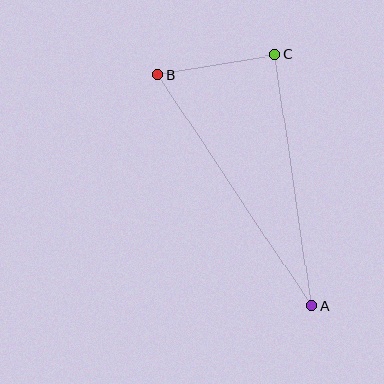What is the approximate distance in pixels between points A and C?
The distance between A and C is approximately 254 pixels.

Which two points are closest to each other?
Points B and C are closest to each other.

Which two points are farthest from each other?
Points A and B are farthest from each other.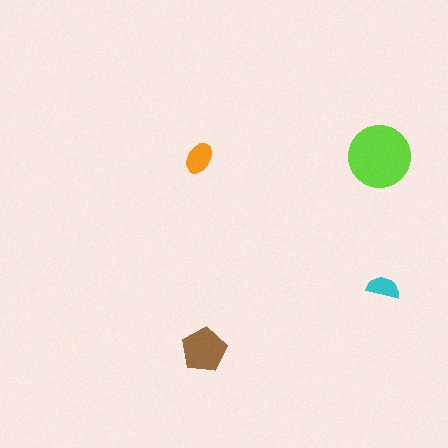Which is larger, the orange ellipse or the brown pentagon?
The brown pentagon.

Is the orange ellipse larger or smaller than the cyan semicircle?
Larger.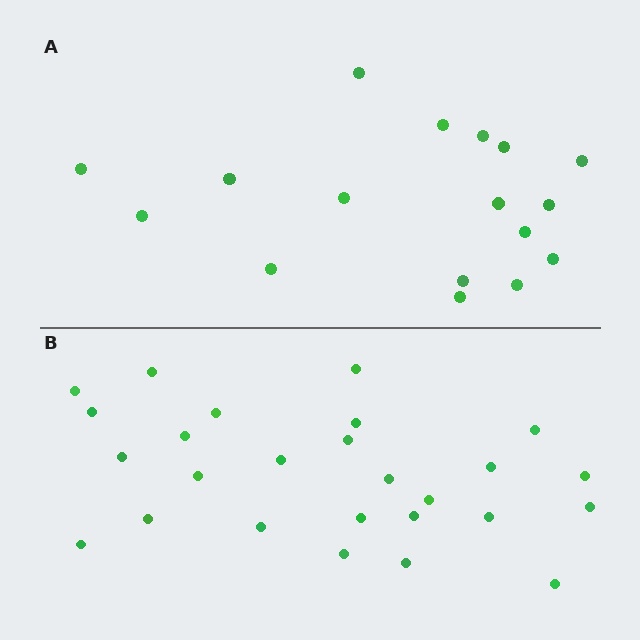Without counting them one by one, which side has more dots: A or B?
Region B (the bottom region) has more dots.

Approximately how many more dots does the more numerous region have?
Region B has roughly 8 or so more dots than region A.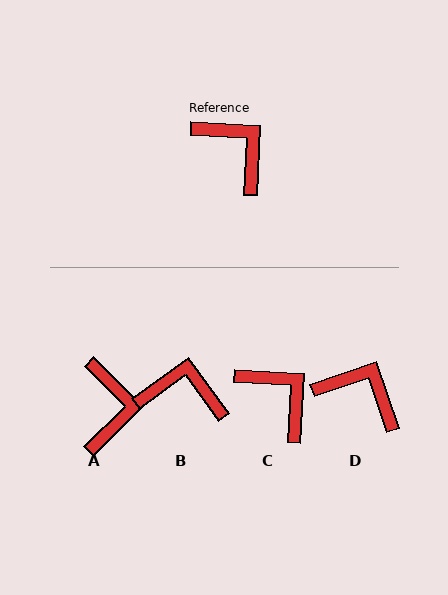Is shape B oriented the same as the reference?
No, it is off by about 39 degrees.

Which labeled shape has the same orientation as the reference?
C.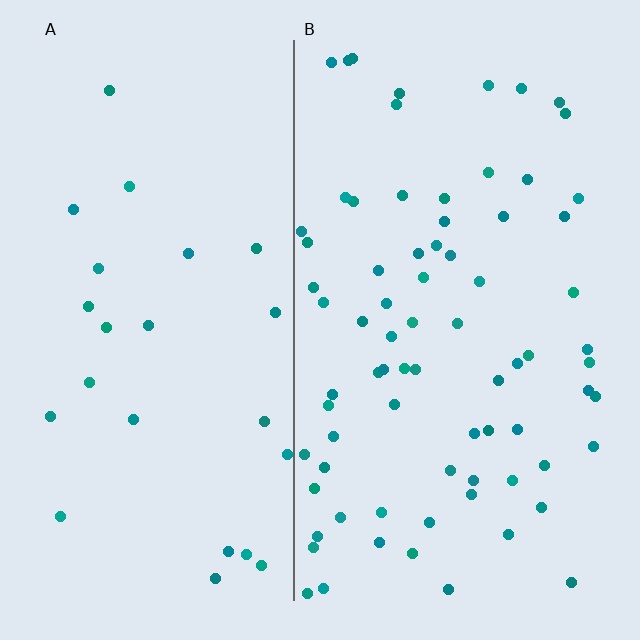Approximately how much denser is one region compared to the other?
Approximately 3.1× — region B over region A.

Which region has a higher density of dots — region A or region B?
B (the right).